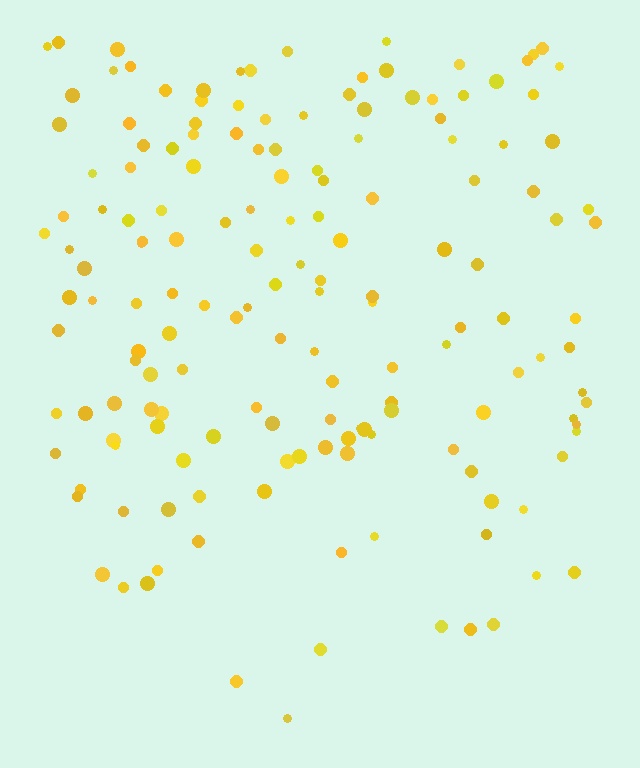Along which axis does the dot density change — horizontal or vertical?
Vertical.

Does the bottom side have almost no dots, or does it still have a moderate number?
Still a moderate number, just noticeably fewer than the top.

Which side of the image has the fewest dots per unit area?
The bottom.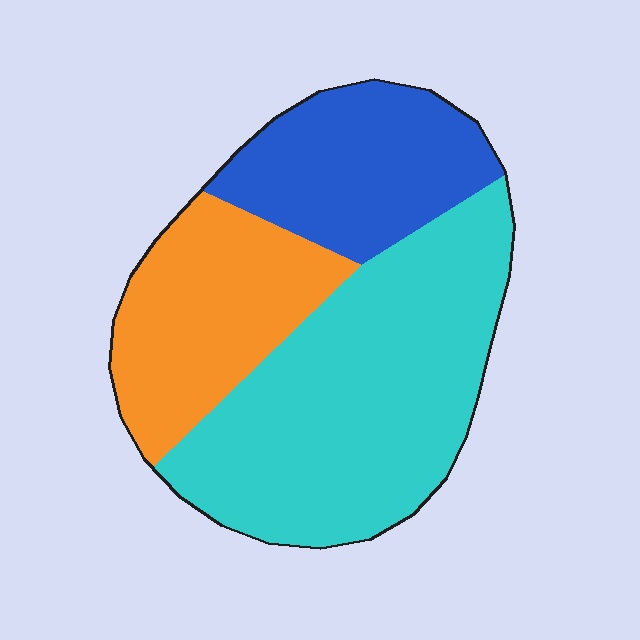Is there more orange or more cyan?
Cyan.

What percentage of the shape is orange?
Orange covers roughly 25% of the shape.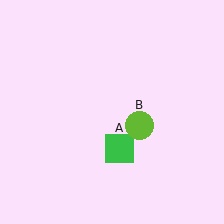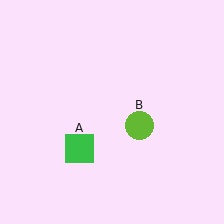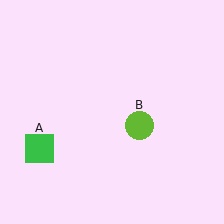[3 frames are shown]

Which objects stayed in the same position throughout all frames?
Lime circle (object B) remained stationary.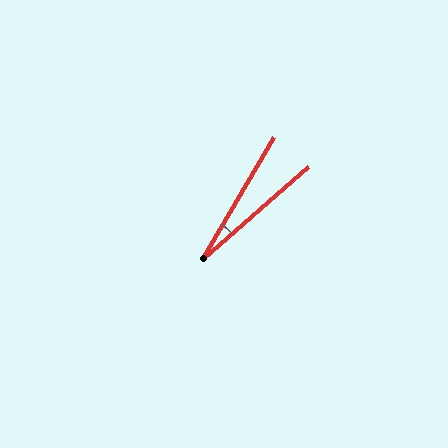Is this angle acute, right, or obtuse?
It is acute.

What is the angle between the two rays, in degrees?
Approximately 19 degrees.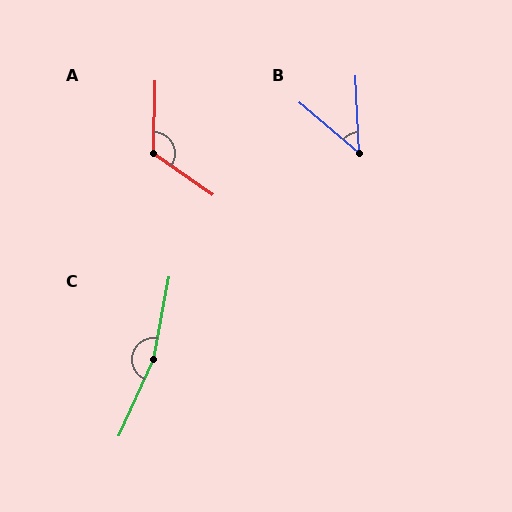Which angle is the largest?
C, at approximately 166 degrees.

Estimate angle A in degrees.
Approximately 124 degrees.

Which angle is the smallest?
B, at approximately 47 degrees.